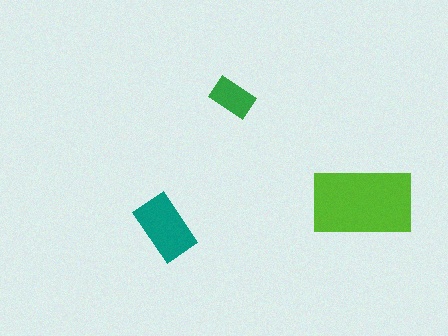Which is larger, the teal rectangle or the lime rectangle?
The lime one.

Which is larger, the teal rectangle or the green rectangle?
The teal one.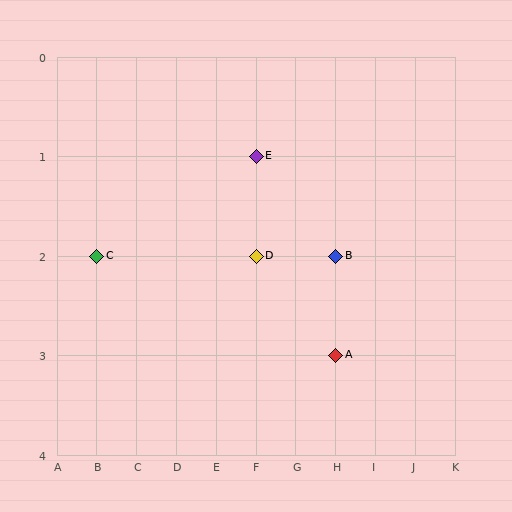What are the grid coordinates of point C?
Point C is at grid coordinates (B, 2).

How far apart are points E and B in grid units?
Points E and B are 2 columns and 1 row apart (about 2.2 grid units diagonally).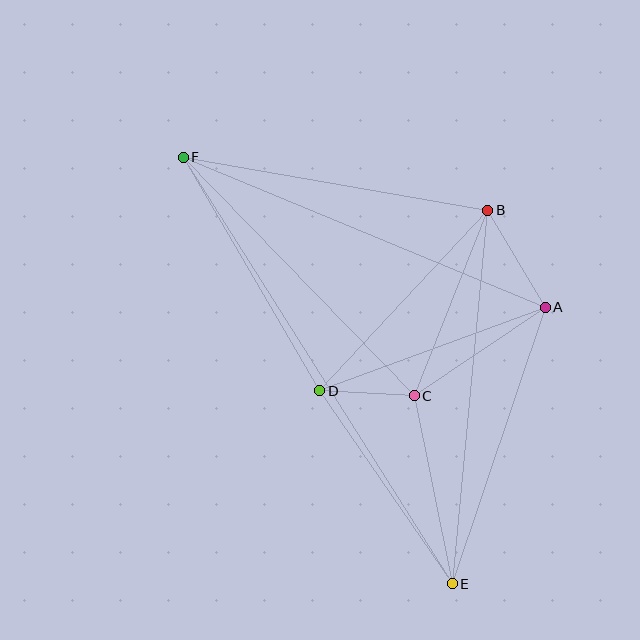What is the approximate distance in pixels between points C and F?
The distance between C and F is approximately 332 pixels.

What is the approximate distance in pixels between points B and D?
The distance between B and D is approximately 247 pixels.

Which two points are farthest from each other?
Points E and F are farthest from each other.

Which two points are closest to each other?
Points C and D are closest to each other.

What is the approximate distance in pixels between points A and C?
The distance between A and C is approximately 158 pixels.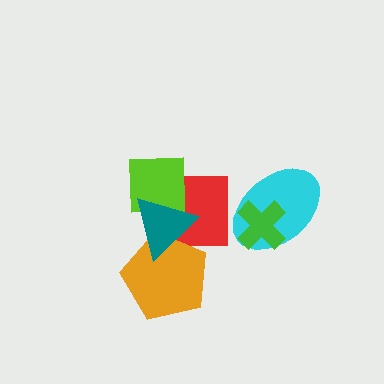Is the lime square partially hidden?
Yes, it is partially covered by another shape.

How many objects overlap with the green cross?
1 object overlaps with the green cross.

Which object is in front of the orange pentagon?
The teal triangle is in front of the orange pentagon.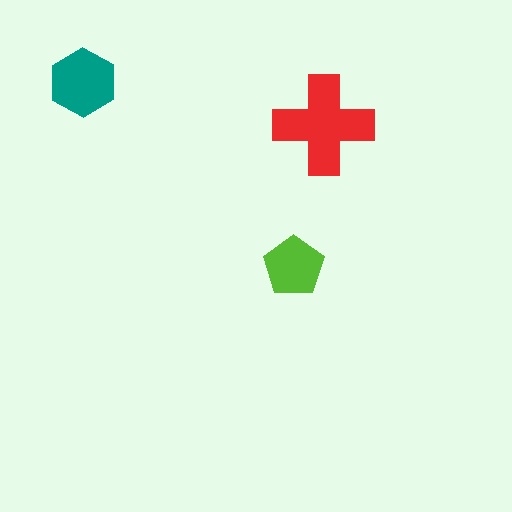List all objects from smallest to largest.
The lime pentagon, the teal hexagon, the red cross.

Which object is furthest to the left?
The teal hexagon is leftmost.